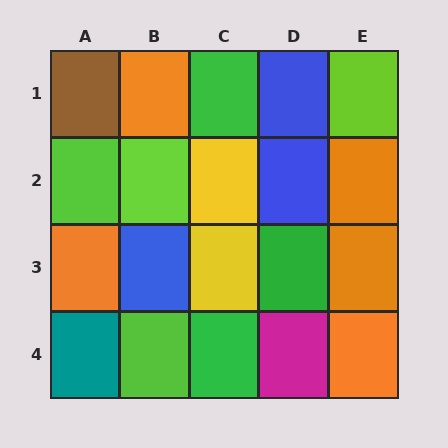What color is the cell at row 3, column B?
Blue.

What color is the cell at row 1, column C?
Green.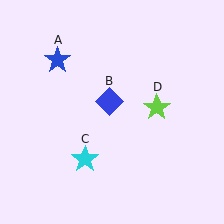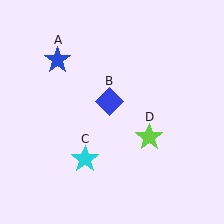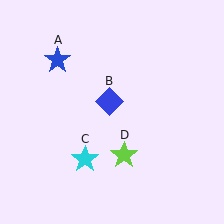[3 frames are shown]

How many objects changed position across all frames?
1 object changed position: lime star (object D).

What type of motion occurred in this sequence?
The lime star (object D) rotated clockwise around the center of the scene.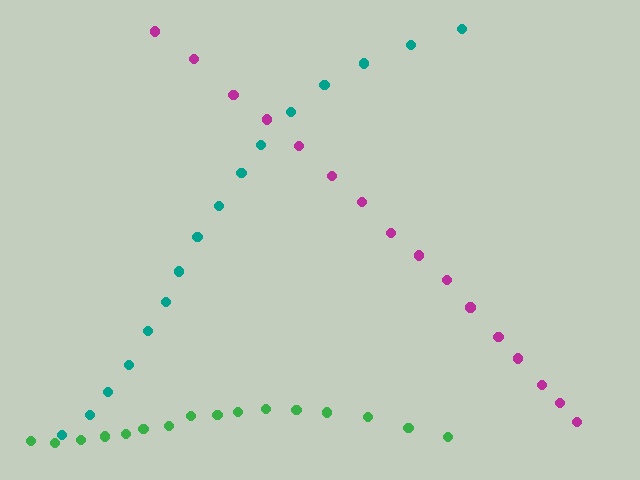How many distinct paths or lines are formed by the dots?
There are 3 distinct paths.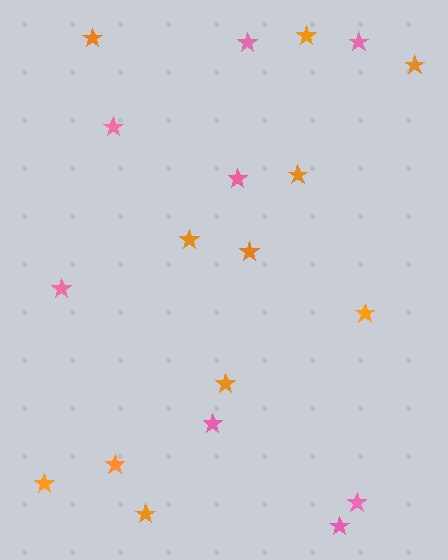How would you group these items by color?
There are 2 groups: one group of pink stars (8) and one group of orange stars (11).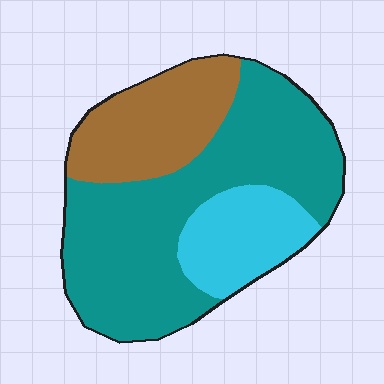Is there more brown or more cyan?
Brown.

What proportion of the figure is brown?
Brown covers around 25% of the figure.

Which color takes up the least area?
Cyan, at roughly 20%.